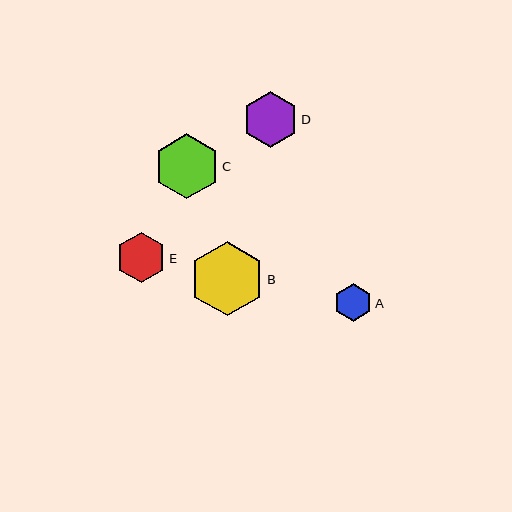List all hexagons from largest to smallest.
From largest to smallest: B, C, D, E, A.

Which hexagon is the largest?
Hexagon B is the largest with a size of approximately 74 pixels.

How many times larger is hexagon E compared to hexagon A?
Hexagon E is approximately 1.3 times the size of hexagon A.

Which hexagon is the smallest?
Hexagon A is the smallest with a size of approximately 38 pixels.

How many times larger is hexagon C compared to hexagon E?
Hexagon C is approximately 1.3 times the size of hexagon E.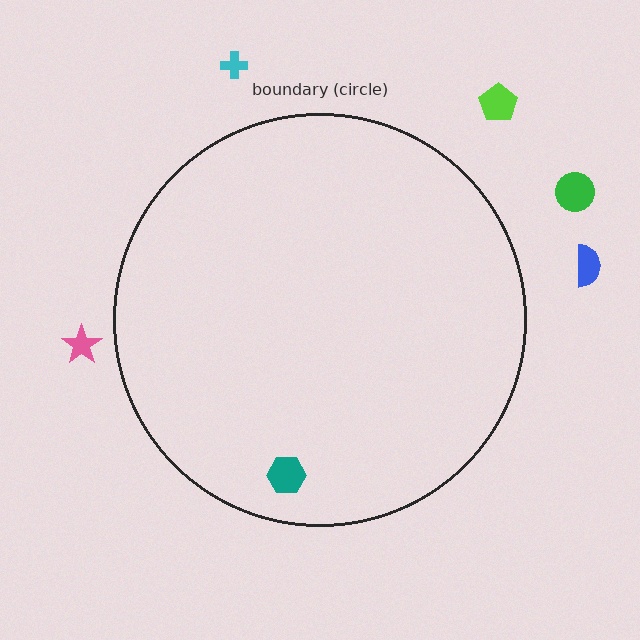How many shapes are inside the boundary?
1 inside, 5 outside.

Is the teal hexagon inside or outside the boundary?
Inside.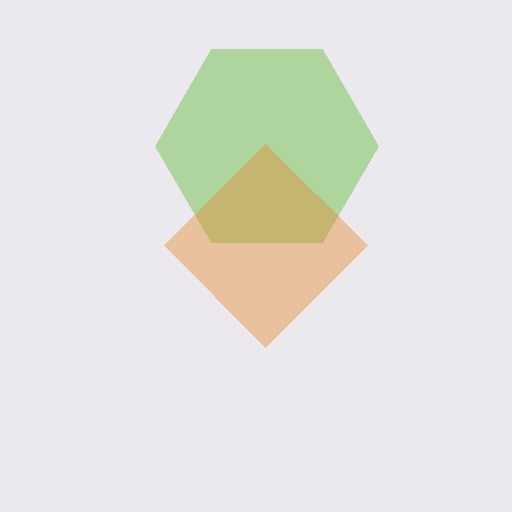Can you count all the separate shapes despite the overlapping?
Yes, there are 2 separate shapes.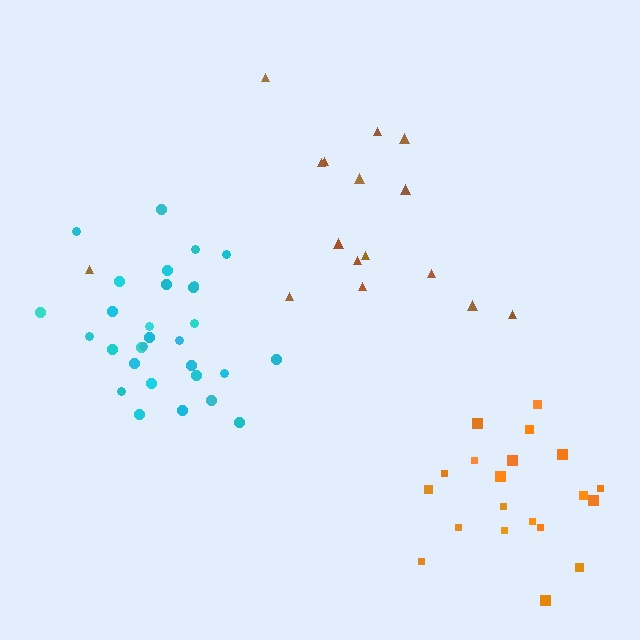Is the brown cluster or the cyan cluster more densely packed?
Cyan.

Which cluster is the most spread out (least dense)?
Brown.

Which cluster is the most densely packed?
Cyan.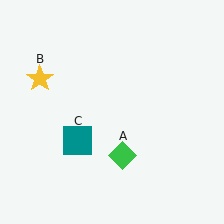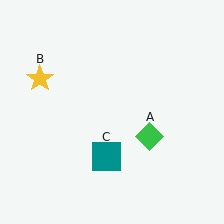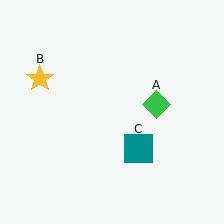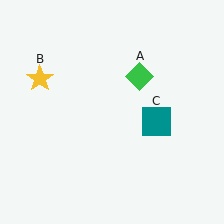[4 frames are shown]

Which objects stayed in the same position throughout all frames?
Yellow star (object B) remained stationary.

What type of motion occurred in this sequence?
The green diamond (object A), teal square (object C) rotated counterclockwise around the center of the scene.